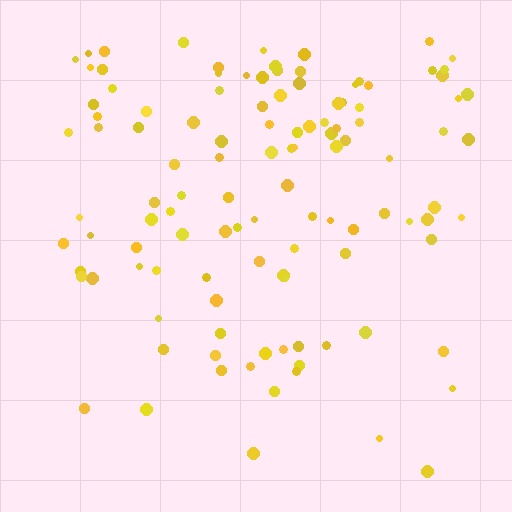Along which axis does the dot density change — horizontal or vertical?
Vertical.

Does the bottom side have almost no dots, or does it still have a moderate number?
Still a moderate number, just noticeably fewer than the top.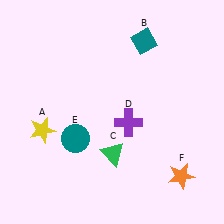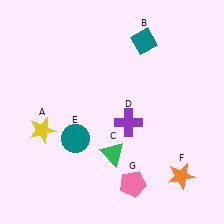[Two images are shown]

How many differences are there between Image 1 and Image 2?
There is 1 difference between the two images.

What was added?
A pink pentagon (G) was added in Image 2.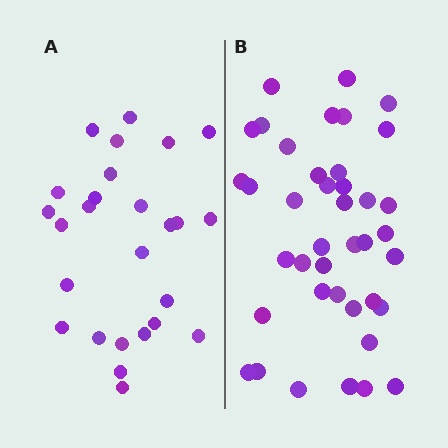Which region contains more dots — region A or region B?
Region B (the right region) has more dots.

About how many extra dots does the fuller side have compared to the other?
Region B has approximately 15 more dots than region A.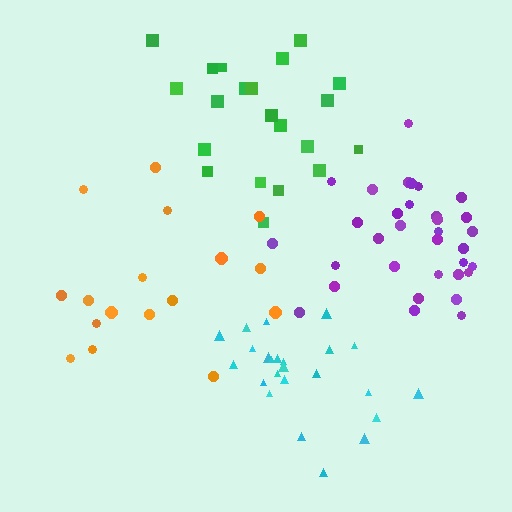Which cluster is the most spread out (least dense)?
Orange.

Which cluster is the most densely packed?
Purple.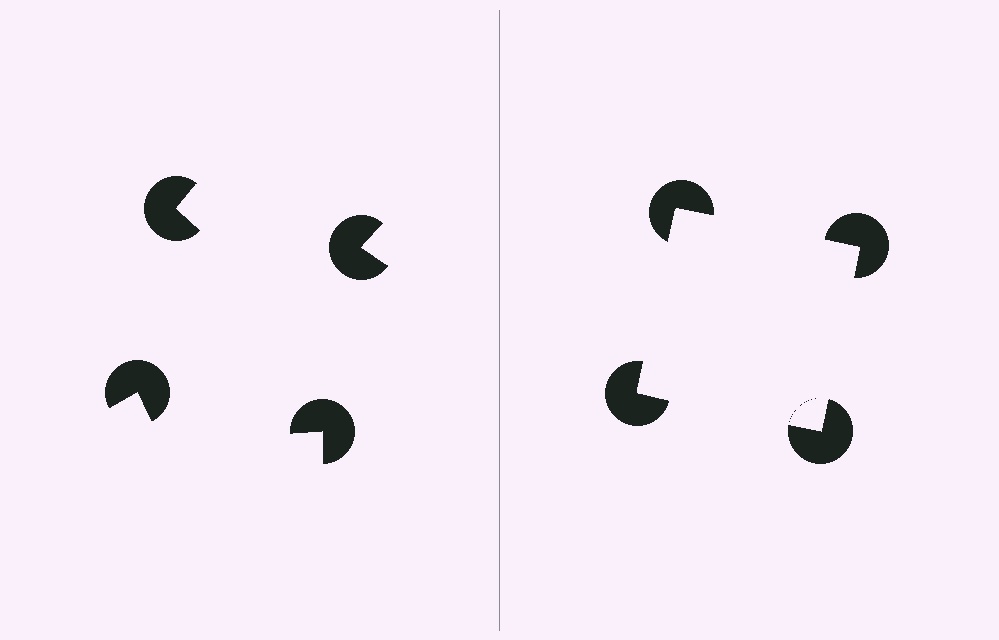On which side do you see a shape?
An illusory square appears on the right side. On the left side the wedge cuts are rotated, so no coherent shape forms.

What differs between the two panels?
The pac-man discs are positioned identically on both sides; only the wedge orientations differ. On the right they align to a square; on the left they are misaligned.